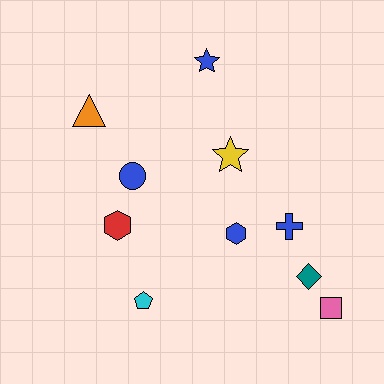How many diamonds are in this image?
There is 1 diamond.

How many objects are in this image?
There are 10 objects.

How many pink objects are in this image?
There is 1 pink object.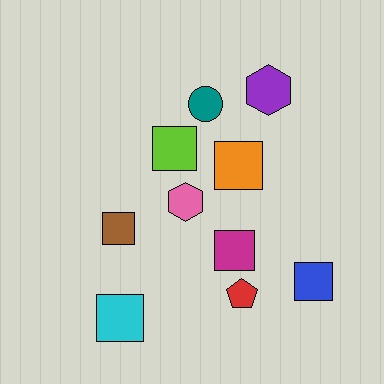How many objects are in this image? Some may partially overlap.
There are 10 objects.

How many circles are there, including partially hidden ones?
There is 1 circle.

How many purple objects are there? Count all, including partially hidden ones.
There is 1 purple object.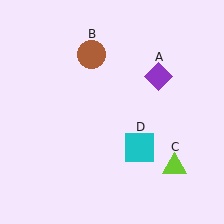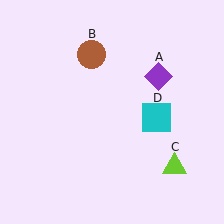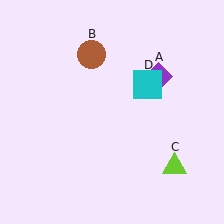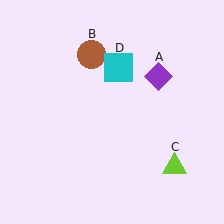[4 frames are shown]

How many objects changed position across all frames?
1 object changed position: cyan square (object D).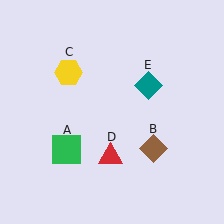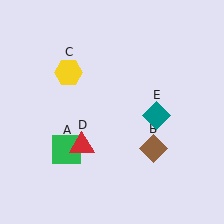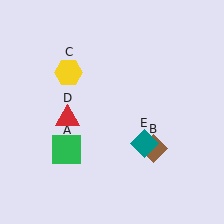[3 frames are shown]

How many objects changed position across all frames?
2 objects changed position: red triangle (object D), teal diamond (object E).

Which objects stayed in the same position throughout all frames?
Green square (object A) and brown diamond (object B) and yellow hexagon (object C) remained stationary.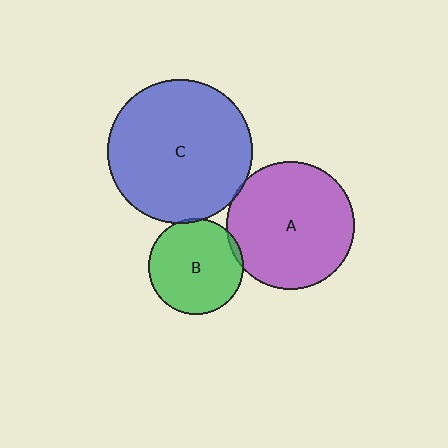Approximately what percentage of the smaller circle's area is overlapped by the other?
Approximately 5%.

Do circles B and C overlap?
Yes.